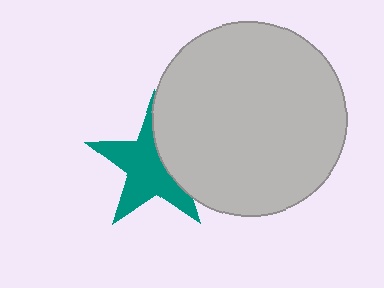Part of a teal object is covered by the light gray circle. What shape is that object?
It is a star.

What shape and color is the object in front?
The object in front is a light gray circle.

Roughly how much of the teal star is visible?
About half of it is visible (roughly 64%).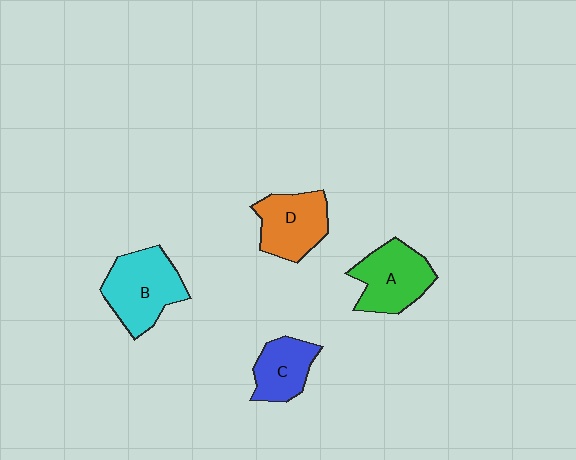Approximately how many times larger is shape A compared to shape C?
Approximately 1.3 times.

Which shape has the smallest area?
Shape C (blue).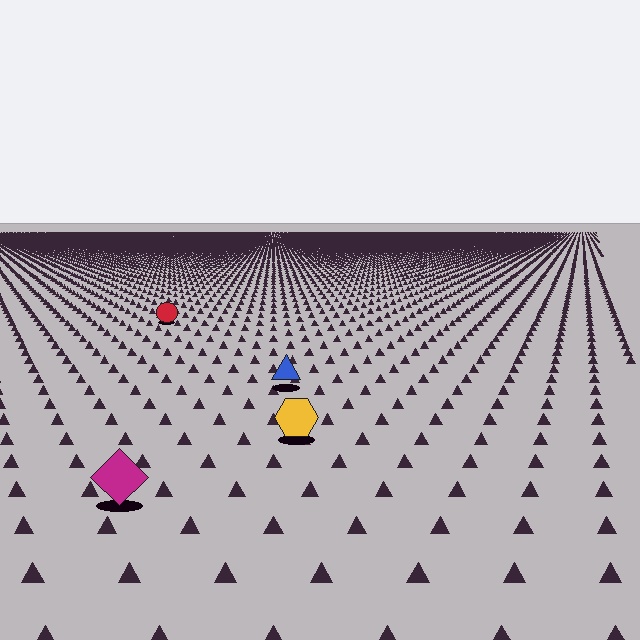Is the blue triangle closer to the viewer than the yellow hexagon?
No. The yellow hexagon is closer — you can tell from the texture gradient: the ground texture is coarser near it.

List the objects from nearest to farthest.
From nearest to farthest: the magenta diamond, the yellow hexagon, the blue triangle, the red circle.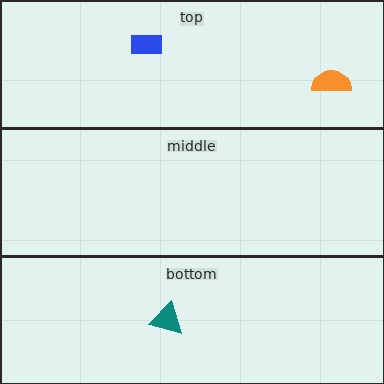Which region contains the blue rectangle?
The top region.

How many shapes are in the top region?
2.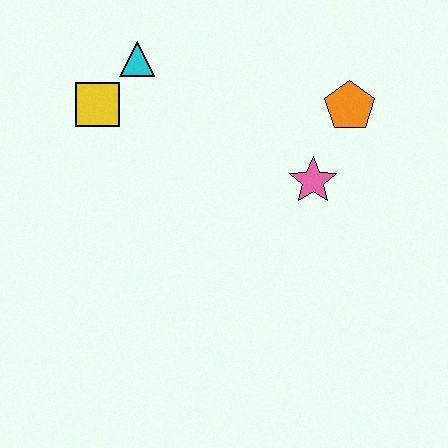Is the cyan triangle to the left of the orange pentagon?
Yes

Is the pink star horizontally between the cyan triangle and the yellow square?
No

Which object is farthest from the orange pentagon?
The yellow square is farthest from the orange pentagon.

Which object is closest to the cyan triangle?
The yellow square is closest to the cyan triangle.